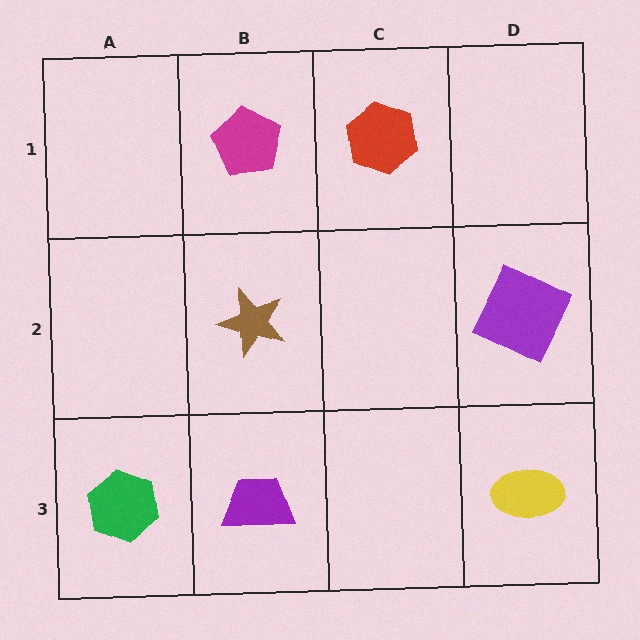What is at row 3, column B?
A purple trapezoid.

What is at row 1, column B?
A magenta pentagon.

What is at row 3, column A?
A green hexagon.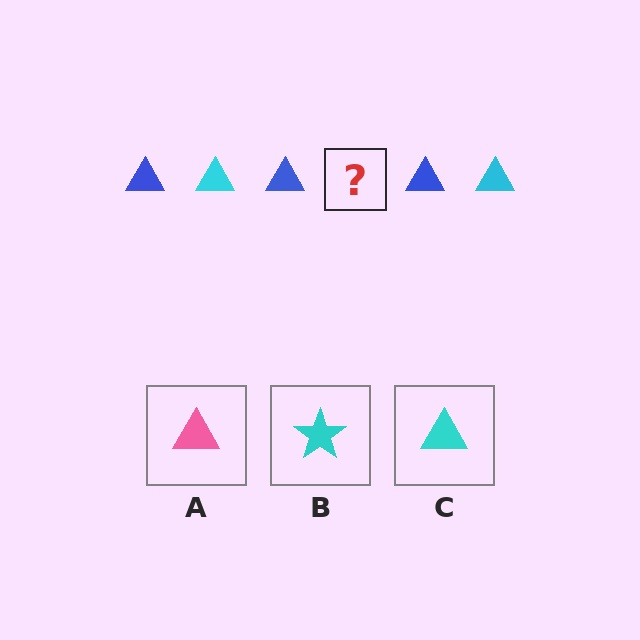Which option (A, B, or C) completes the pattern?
C.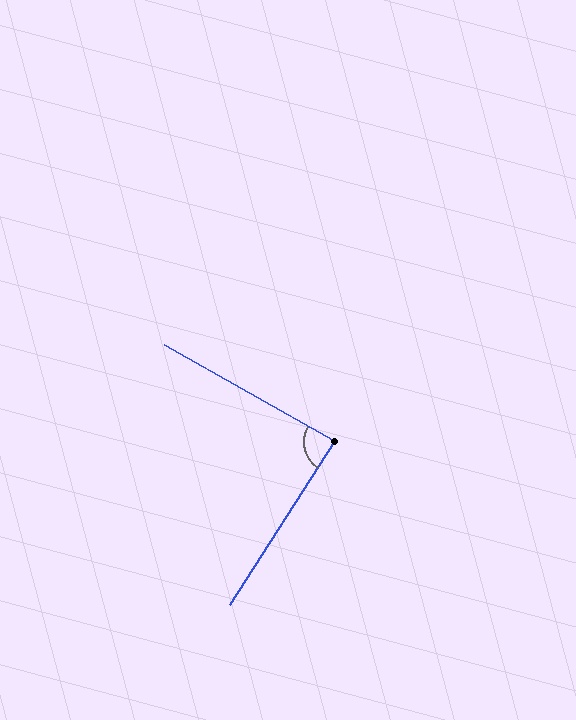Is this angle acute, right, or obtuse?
It is approximately a right angle.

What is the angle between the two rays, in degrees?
Approximately 87 degrees.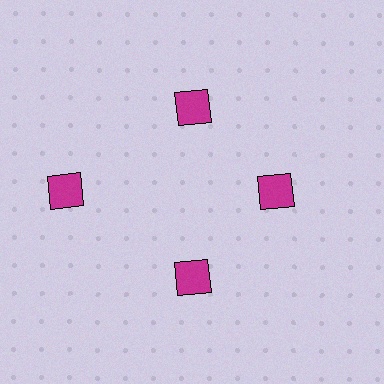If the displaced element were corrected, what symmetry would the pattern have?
It would have 4-fold rotational symmetry — the pattern would map onto itself every 90 degrees.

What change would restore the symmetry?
The symmetry would be restored by moving it inward, back onto the ring so that all 4 diamonds sit at equal angles and equal distance from the center.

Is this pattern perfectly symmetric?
No. The 4 magenta diamonds are arranged in a ring, but one element near the 9 o'clock position is pushed outward from the center, breaking the 4-fold rotational symmetry.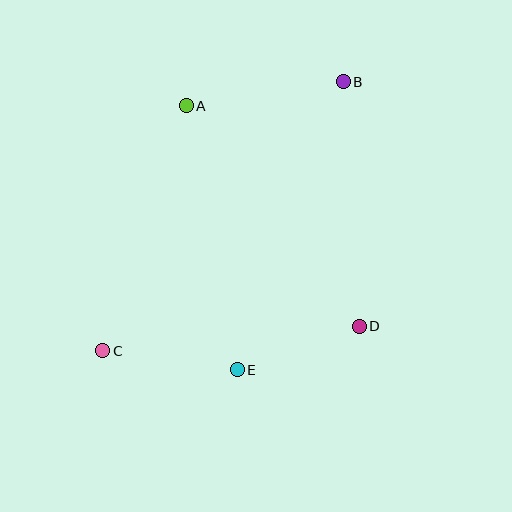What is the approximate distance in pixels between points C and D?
The distance between C and D is approximately 257 pixels.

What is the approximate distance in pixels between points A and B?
The distance between A and B is approximately 159 pixels.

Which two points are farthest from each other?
Points B and C are farthest from each other.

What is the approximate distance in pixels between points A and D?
The distance between A and D is approximately 280 pixels.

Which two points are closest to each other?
Points D and E are closest to each other.